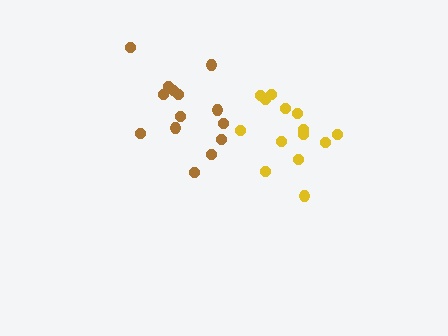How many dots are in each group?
Group 1: 14 dots, Group 2: 14 dots (28 total).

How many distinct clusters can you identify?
There are 2 distinct clusters.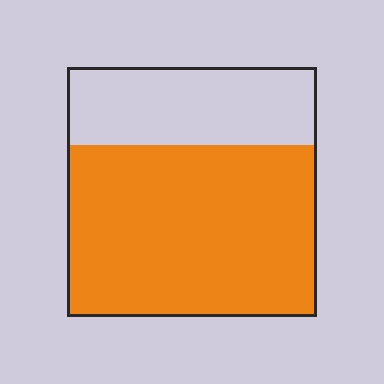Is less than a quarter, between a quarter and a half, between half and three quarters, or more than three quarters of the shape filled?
Between half and three quarters.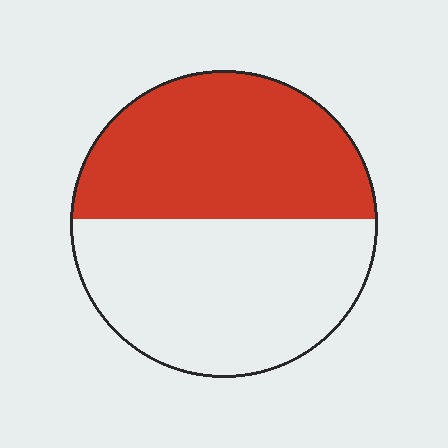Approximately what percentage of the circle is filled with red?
Approximately 50%.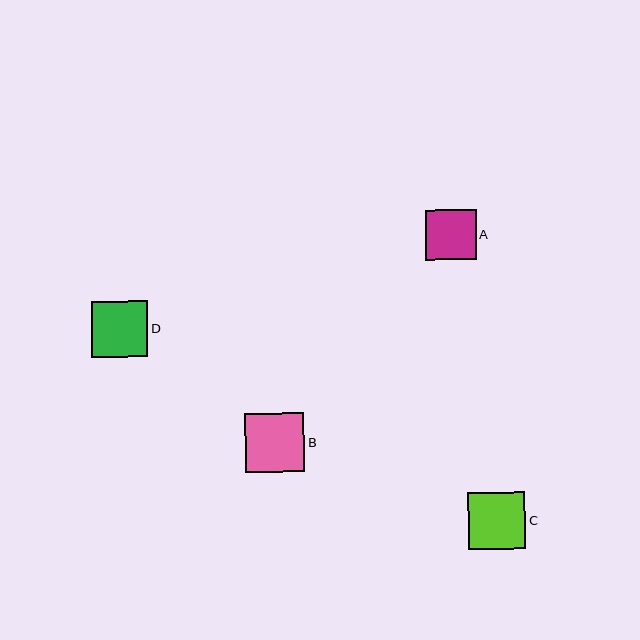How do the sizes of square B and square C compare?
Square B and square C are approximately the same size.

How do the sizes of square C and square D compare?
Square C and square D are approximately the same size.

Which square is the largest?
Square B is the largest with a size of approximately 59 pixels.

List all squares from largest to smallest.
From largest to smallest: B, C, D, A.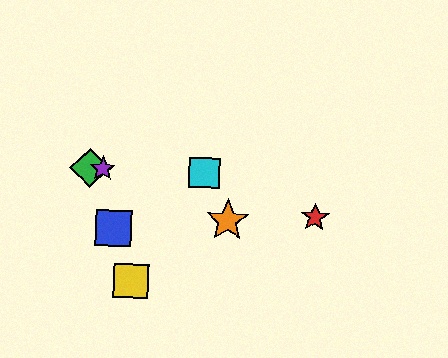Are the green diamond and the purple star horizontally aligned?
Yes, both are at y≈168.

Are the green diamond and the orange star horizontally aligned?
No, the green diamond is at y≈168 and the orange star is at y≈220.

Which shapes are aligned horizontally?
The green diamond, the purple star, the cyan square are aligned horizontally.